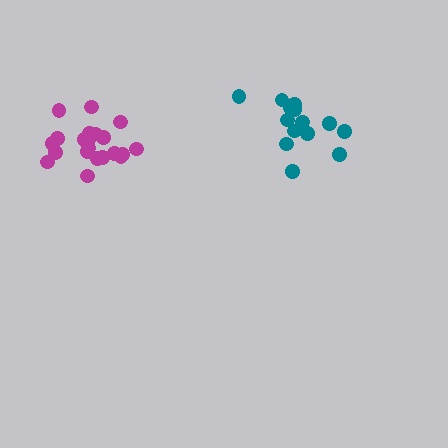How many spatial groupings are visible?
There are 2 spatial groupings.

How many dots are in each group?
Group 1: 15 dots, Group 2: 21 dots (36 total).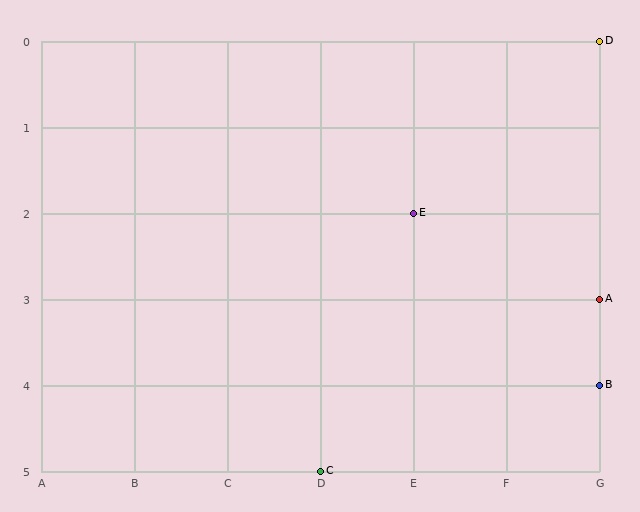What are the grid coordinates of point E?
Point E is at grid coordinates (E, 2).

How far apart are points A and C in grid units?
Points A and C are 3 columns and 2 rows apart (about 3.6 grid units diagonally).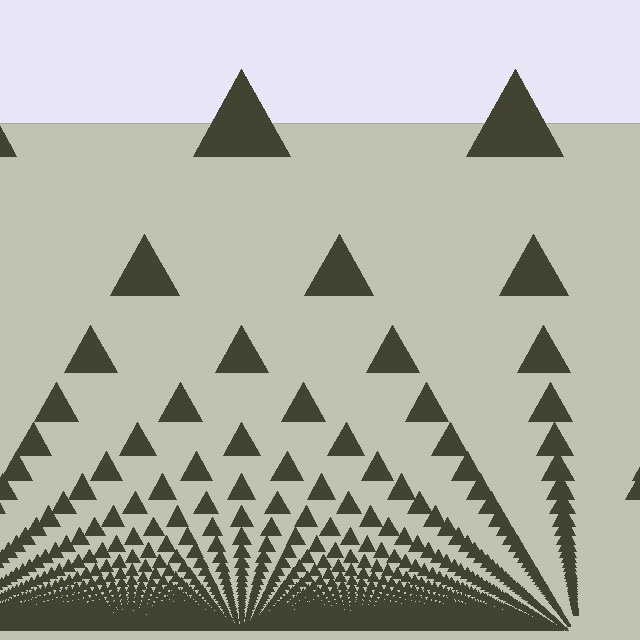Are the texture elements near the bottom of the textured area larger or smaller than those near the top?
Smaller. The gradient is inverted — elements near the bottom are smaller and denser.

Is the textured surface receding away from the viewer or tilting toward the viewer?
The surface appears to tilt toward the viewer. Texture elements get larger and sparser toward the top.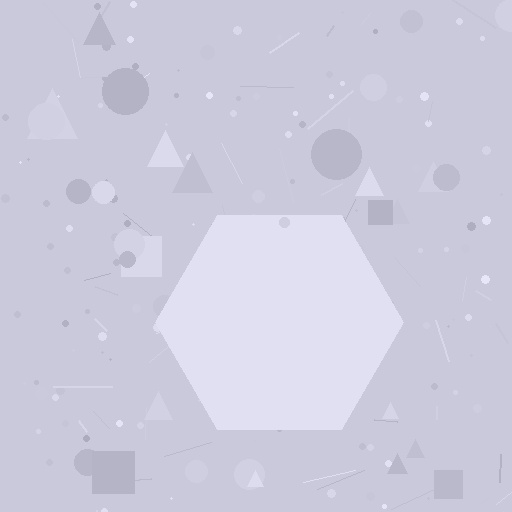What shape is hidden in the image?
A hexagon is hidden in the image.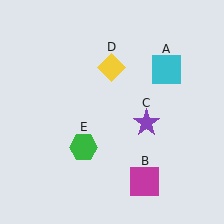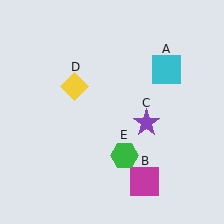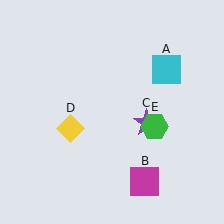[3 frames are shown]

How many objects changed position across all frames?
2 objects changed position: yellow diamond (object D), green hexagon (object E).